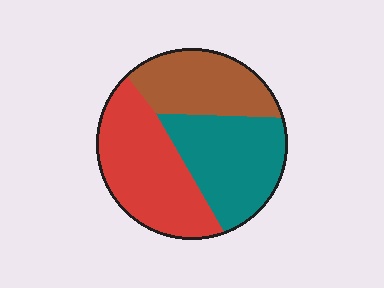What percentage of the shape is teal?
Teal takes up about one third (1/3) of the shape.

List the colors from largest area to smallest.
From largest to smallest: red, teal, brown.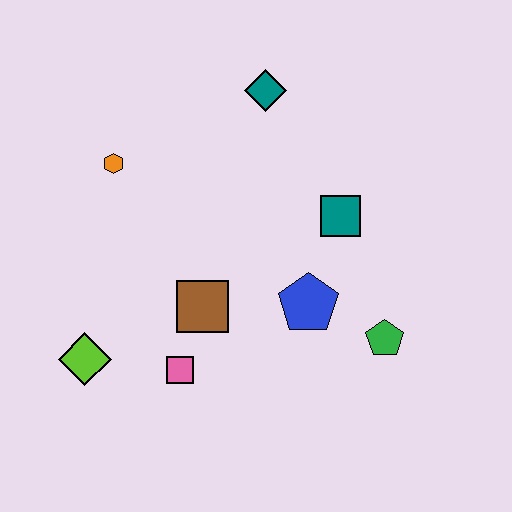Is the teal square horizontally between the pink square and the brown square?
No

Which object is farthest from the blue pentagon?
The orange hexagon is farthest from the blue pentagon.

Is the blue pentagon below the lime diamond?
No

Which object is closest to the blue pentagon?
The green pentagon is closest to the blue pentagon.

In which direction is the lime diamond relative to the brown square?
The lime diamond is to the left of the brown square.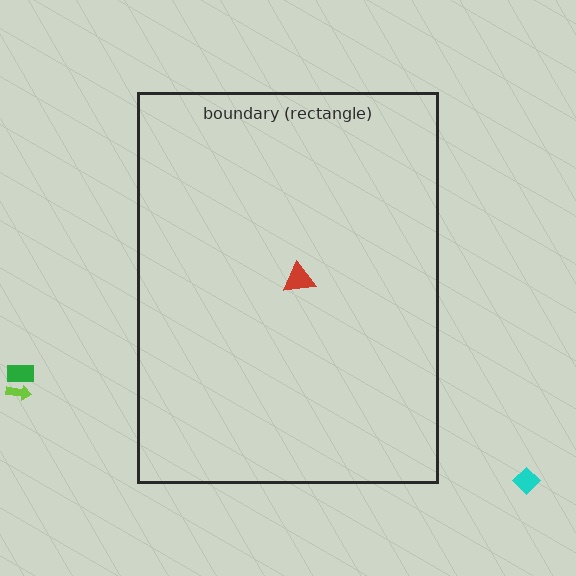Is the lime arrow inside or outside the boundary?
Outside.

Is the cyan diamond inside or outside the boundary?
Outside.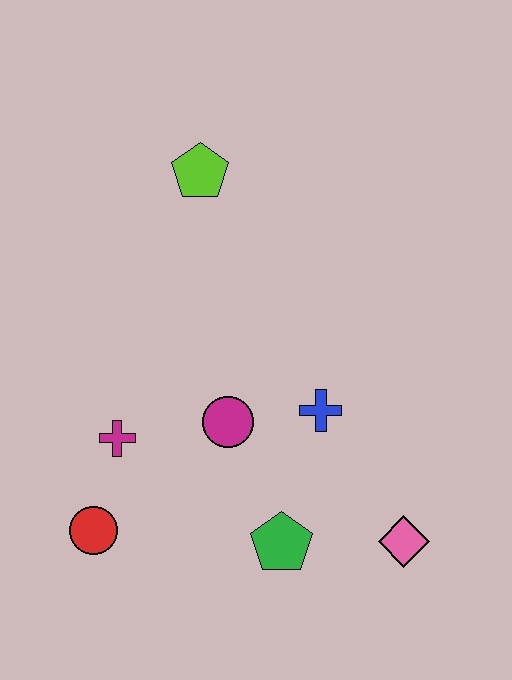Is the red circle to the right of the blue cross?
No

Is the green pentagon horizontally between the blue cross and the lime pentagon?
Yes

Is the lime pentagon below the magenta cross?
No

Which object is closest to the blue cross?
The magenta circle is closest to the blue cross.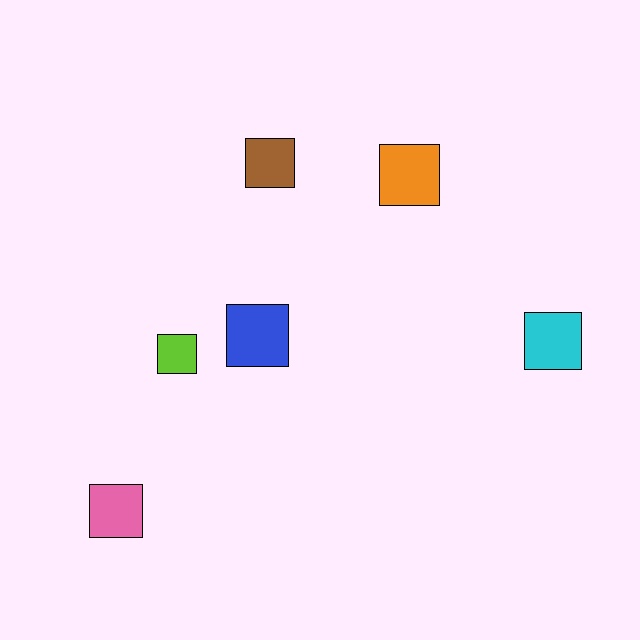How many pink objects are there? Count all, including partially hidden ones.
There is 1 pink object.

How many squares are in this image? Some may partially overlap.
There are 6 squares.